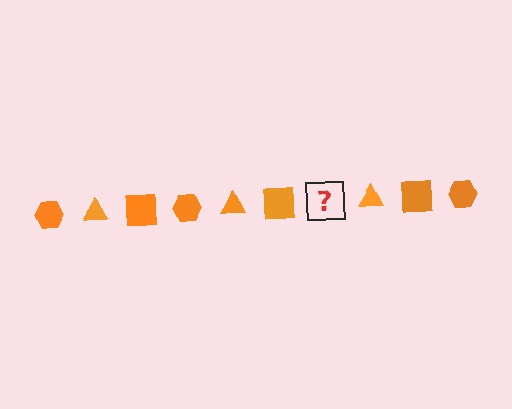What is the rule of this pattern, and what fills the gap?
The rule is that the pattern cycles through hexagon, triangle, square shapes in orange. The gap should be filled with an orange hexagon.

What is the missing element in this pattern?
The missing element is an orange hexagon.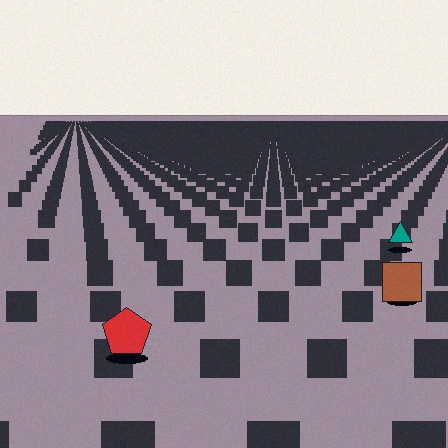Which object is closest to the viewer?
The red pentagon is closest. The texture marks near it are larger and more spread out.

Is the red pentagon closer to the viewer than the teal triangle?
Yes. The red pentagon is closer — you can tell from the texture gradient: the ground texture is coarser near it.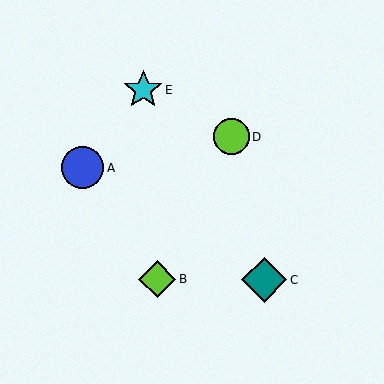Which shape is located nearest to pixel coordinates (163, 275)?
The lime diamond (labeled B) at (157, 279) is nearest to that location.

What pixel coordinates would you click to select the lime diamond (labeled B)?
Click at (157, 279) to select the lime diamond B.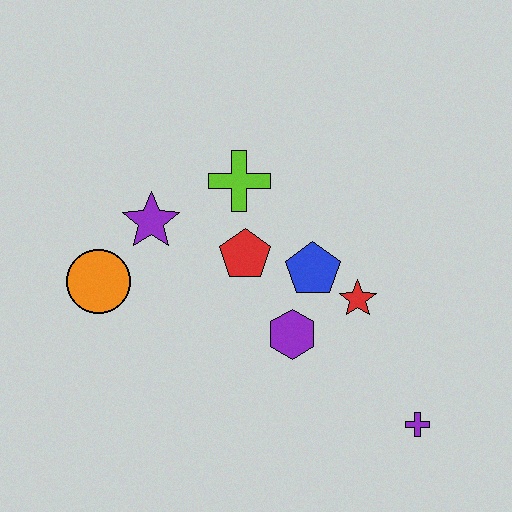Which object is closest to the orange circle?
The purple star is closest to the orange circle.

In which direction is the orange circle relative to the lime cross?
The orange circle is to the left of the lime cross.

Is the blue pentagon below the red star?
No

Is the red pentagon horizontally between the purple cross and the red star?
No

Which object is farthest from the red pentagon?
The purple cross is farthest from the red pentagon.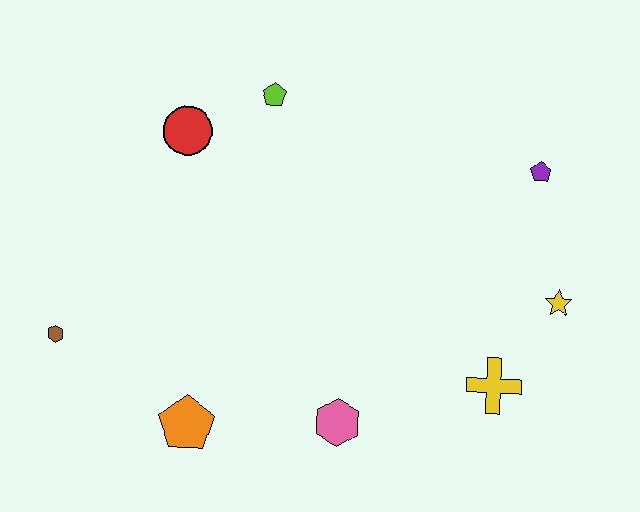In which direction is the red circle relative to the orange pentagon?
The red circle is above the orange pentagon.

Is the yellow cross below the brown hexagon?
Yes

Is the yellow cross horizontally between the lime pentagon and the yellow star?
Yes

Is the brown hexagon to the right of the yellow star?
No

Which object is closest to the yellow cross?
The yellow star is closest to the yellow cross.